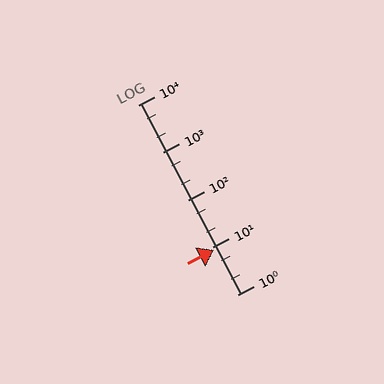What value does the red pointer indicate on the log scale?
The pointer indicates approximately 8.9.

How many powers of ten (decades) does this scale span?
The scale spans 4 decades, from 1 to 10000.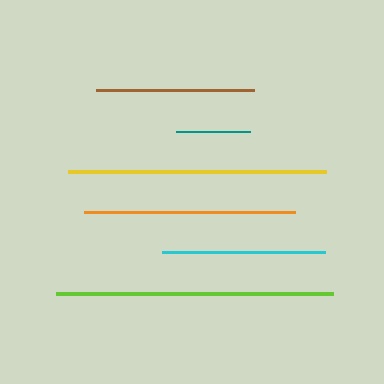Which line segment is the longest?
The lime line is the longest at approximately 278 pixels.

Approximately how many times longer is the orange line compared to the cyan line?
The orange line is approximately 1.3 times the length of the cyan line.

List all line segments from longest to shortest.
From longest to shortest: lime, yellow, orange, cyan, brown, teal.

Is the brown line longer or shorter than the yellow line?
The yellow line is longer than the brown line.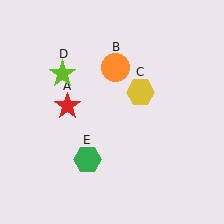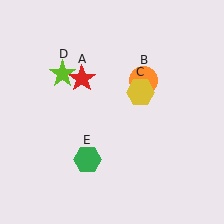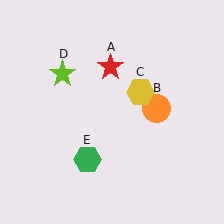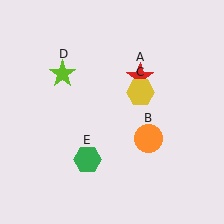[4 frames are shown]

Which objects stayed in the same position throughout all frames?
Yellow hexagon (object C) and lime star (object D) and green hexagon (object E) remained stationary.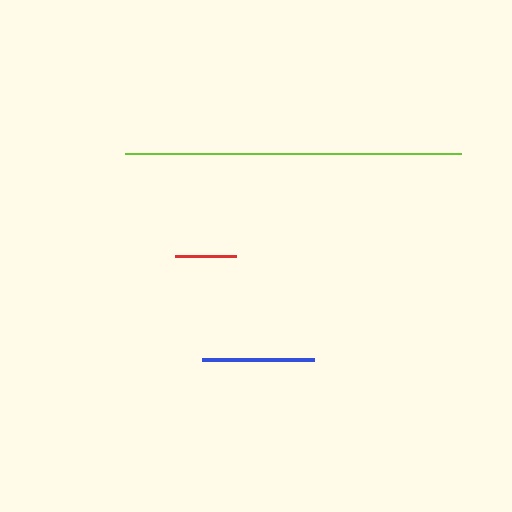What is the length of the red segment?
The red segment is approximately 60 pixels long.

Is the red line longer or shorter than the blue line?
The blue line is longer than the red line.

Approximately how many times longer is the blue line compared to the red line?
The blue line is approximately 1.9 times the length of the red line.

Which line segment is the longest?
The lime line is the longest at approximately 336 pixels.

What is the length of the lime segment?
The lime segment is approximately 336 pixels long.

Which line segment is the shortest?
The red line is the shortest at approximately 60 pixels.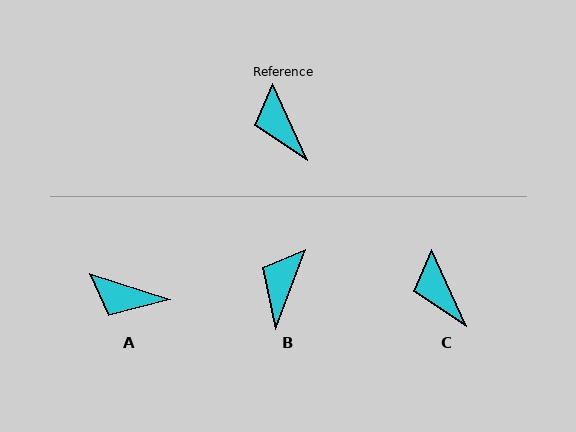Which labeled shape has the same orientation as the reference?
C.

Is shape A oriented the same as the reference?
No, it is off by about 47 degrees.